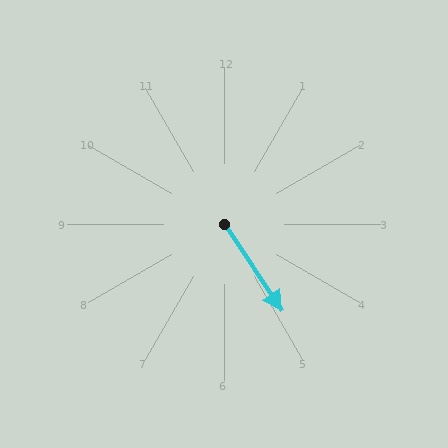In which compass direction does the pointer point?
Southeast.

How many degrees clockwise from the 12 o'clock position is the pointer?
Approximately 146 degrees.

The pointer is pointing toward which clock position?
Roughly 5 o'clock.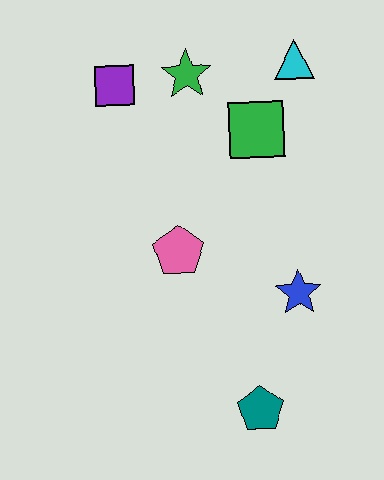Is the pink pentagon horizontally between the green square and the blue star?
No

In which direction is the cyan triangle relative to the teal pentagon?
The cyan triangle is above the teal pentagon.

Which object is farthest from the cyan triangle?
The teal pentagon is farthest from the cyan triangle.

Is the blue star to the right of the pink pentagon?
Yes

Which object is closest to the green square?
The cyan triangle is closest to the green square.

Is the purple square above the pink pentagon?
Yes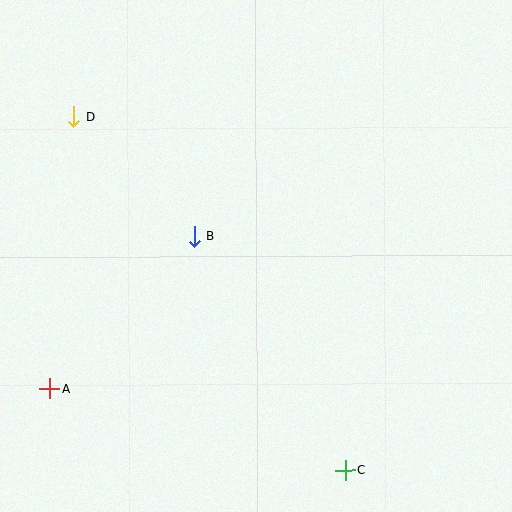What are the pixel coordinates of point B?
Point B is at (194, 236).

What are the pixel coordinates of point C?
Point C is at (345, 470).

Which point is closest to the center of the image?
Point B at (194, 236) is closest to the center.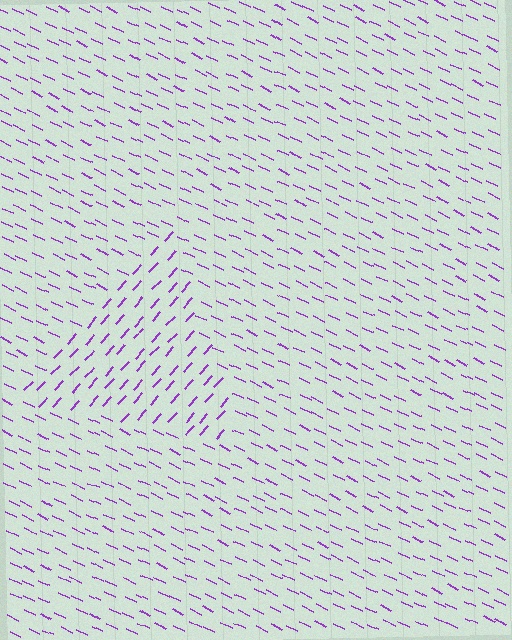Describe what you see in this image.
The image is filled with small purple line segments. A triangle region in the image has lines oriented differently from the surrounding lines, creating a visible texture boundary.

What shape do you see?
I see a triangle.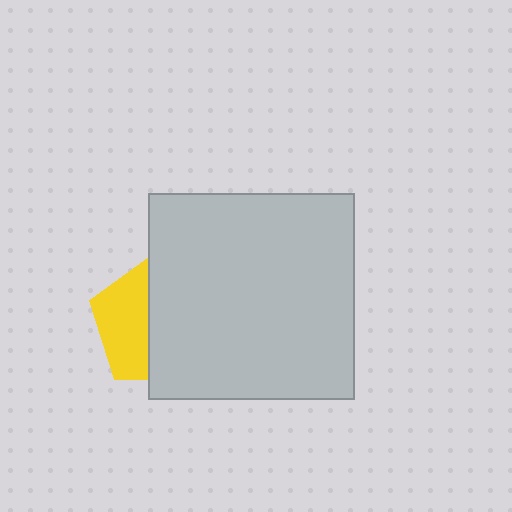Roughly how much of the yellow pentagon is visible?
A small part of it is visible (roughly 41%).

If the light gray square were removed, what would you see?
You would see the complete yellow pentagon.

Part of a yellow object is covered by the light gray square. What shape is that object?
It is a pentagon.